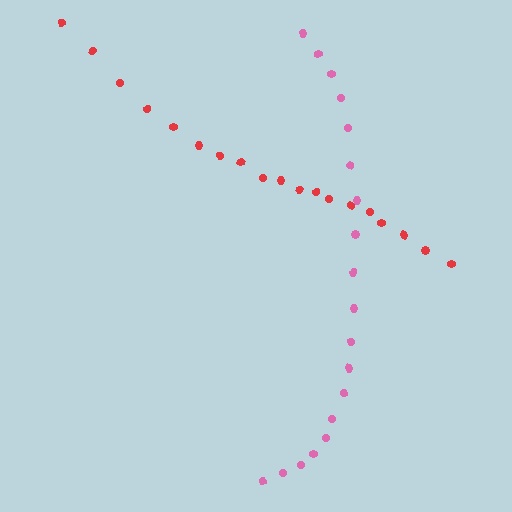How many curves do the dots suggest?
There are 2 distinct paths.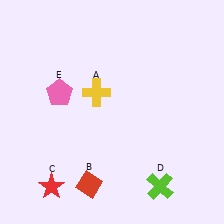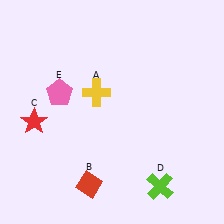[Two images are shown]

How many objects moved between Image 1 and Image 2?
1 object moved between the two images.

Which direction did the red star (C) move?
The red star (C) moved up.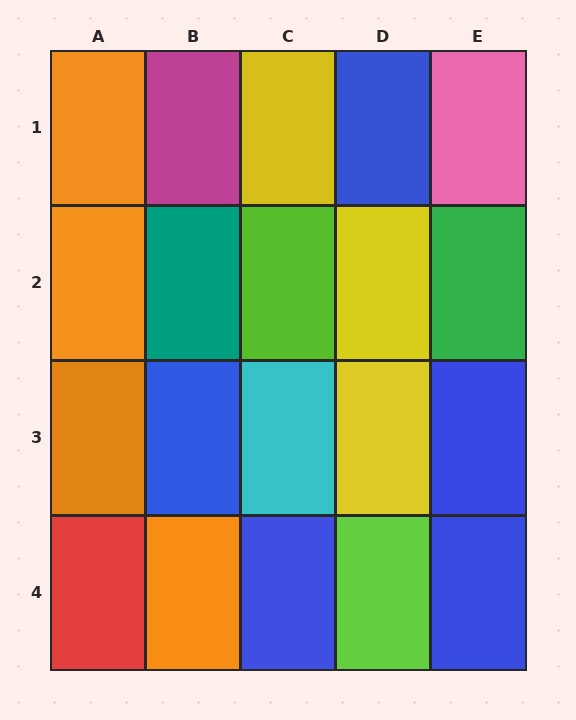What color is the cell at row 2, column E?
Green.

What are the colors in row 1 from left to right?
Orange, magenta, yellow, blue, pink.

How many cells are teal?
1 cell is teal.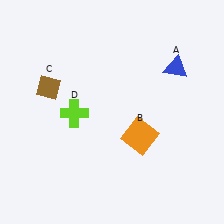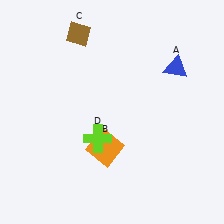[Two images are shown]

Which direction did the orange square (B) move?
The orange square (B) moved left.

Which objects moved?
The objects that moved are: the orange square (B), the brown diamond (C), the lime cross (D).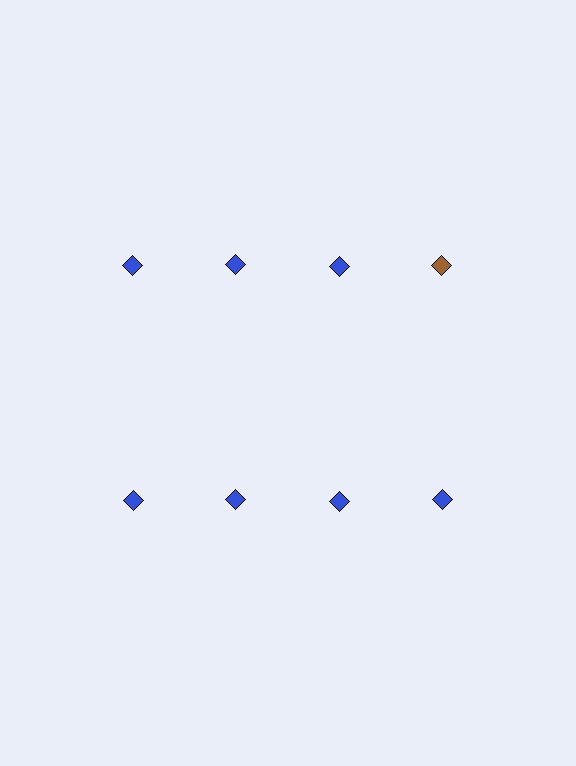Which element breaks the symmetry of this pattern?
The brown diamond in the top row, second from right column breaks the symmetry. All other shapes are blue diamonds.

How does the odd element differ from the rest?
It has a different color: brown instead of blue.